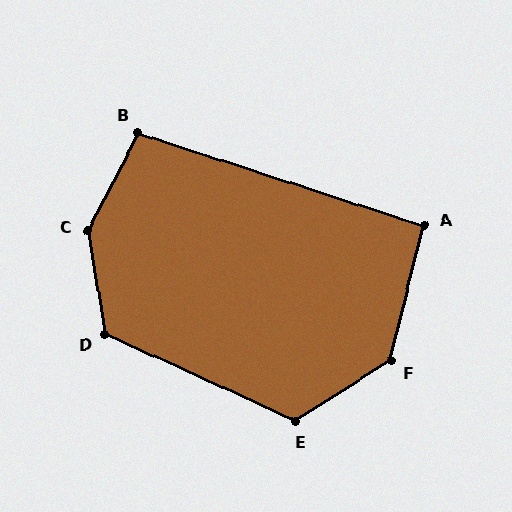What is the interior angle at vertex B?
Approximately 99 degrees (obtuse).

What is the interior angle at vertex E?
Approximately 123 degrees (obtuse).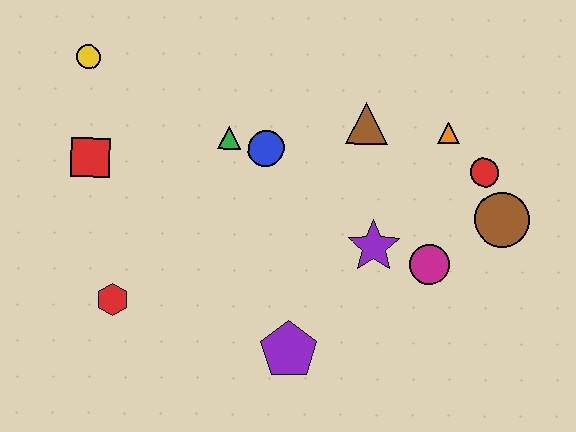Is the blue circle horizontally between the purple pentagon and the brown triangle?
No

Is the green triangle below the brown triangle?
Yes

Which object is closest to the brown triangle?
The orange triangle is closest to the brown triangle.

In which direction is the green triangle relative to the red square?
The green triangle is to the right of the red square.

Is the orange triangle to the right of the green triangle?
Yes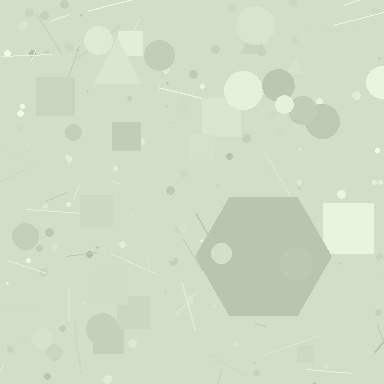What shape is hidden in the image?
A hexagon is hidden in the image.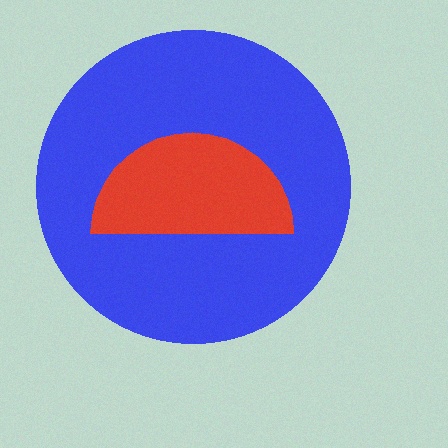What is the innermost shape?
The red semicircle.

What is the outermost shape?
The blue circle.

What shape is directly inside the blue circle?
The red semicircle.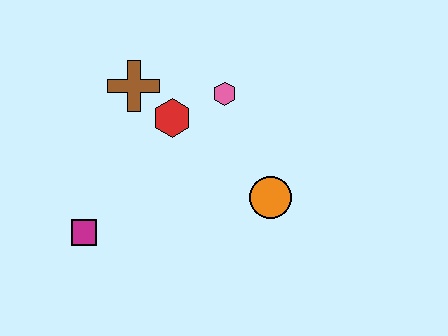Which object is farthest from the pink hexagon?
The magenta square is farthest from the pink hexagon.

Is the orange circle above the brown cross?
No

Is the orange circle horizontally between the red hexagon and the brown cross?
No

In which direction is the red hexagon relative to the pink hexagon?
The red hexagon is to the left of the pink hexagon.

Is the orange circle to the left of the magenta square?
No